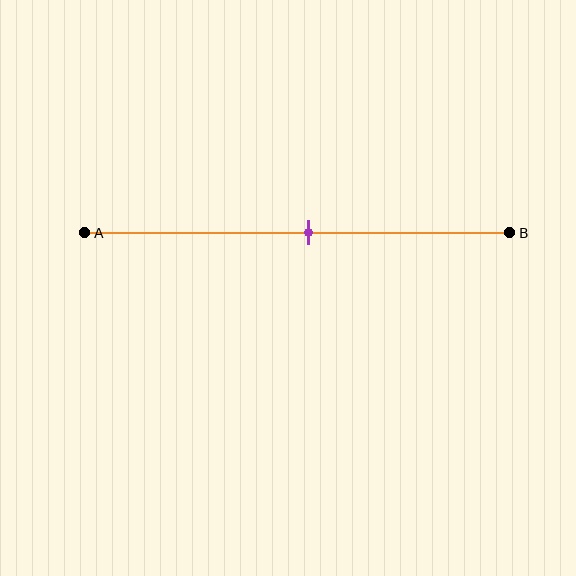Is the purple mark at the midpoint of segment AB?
Yes, the mark is approximately at the midpoint.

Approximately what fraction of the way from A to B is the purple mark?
The purple mark is approximately 55% of the way from A to B.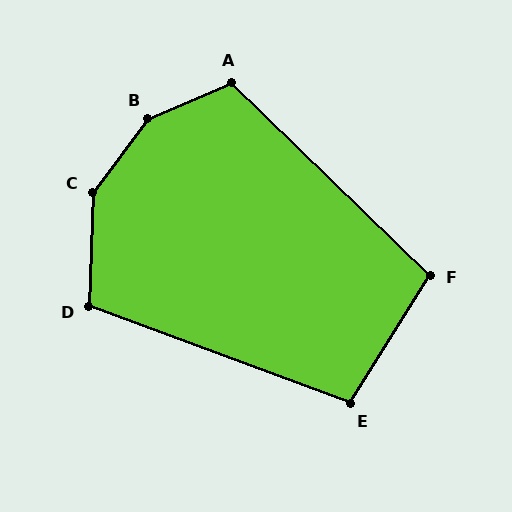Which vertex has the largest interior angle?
B, at approximately 150 degrees.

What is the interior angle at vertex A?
Approximately 113 degrees (obtuse).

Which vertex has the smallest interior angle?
E, at approximately 102 degrees.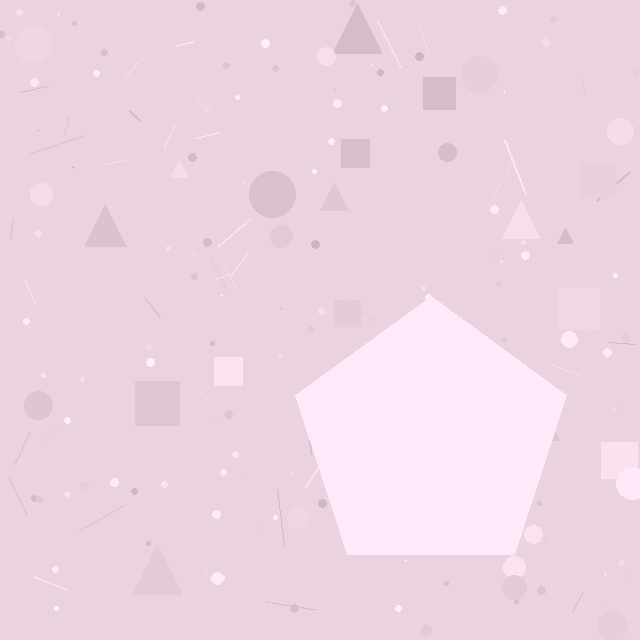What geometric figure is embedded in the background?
A pentagon is embedded in the background.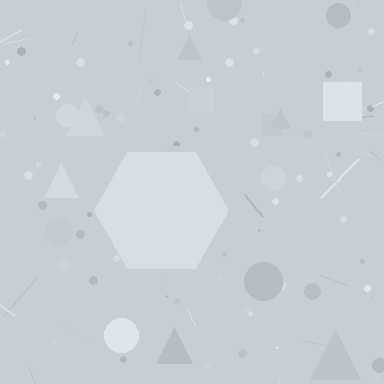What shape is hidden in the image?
A hexagon is hidden in the image.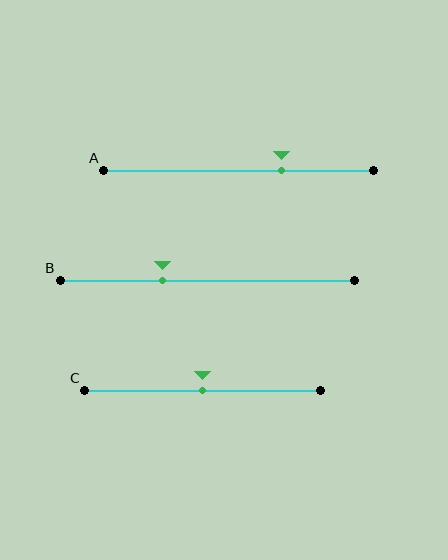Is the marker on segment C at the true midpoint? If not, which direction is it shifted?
Yes, the marker on segment C is at the true midpoint.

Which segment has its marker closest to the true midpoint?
Segment C has its marker closest to the true midpoint.